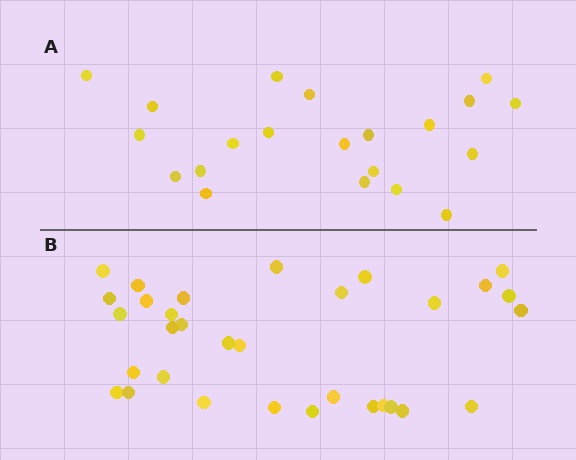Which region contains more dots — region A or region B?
Region B (the bottom region) has more dots.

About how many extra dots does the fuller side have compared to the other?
Region B has roughly 12 or so more dots than region A.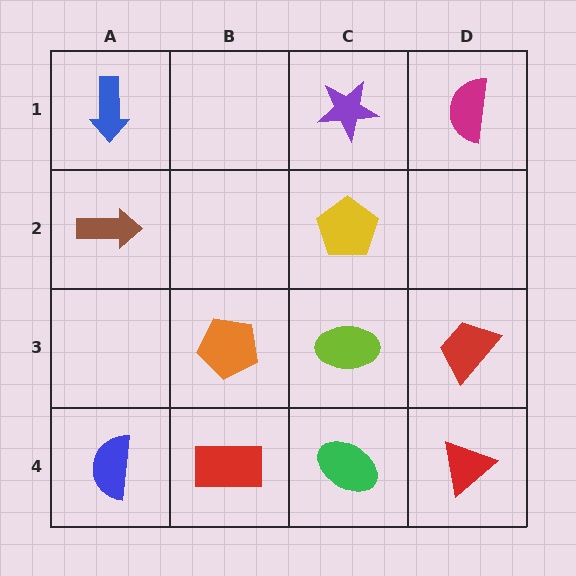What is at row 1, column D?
A magenta semicircle.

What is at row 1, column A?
A blue arrow.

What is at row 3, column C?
A lime ellipse.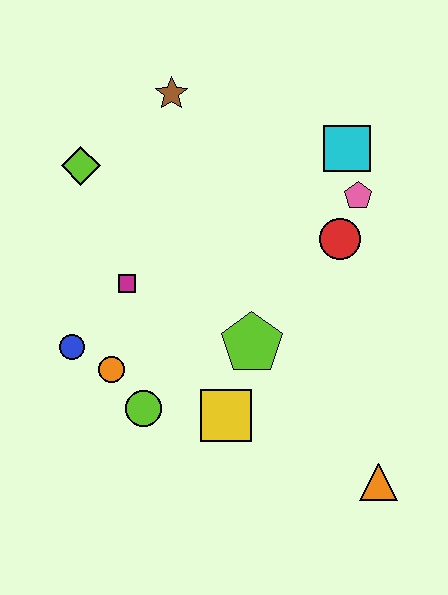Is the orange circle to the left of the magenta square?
Yes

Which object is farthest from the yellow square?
The brown star is farthest from the yellow square.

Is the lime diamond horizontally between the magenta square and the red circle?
No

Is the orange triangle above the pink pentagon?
No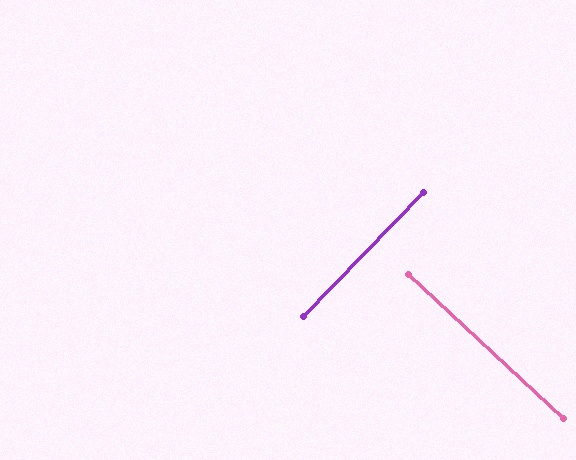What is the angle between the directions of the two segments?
Approximately 89 degrees.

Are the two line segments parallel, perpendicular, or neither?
Perpendicular — they meet at approximately 89°.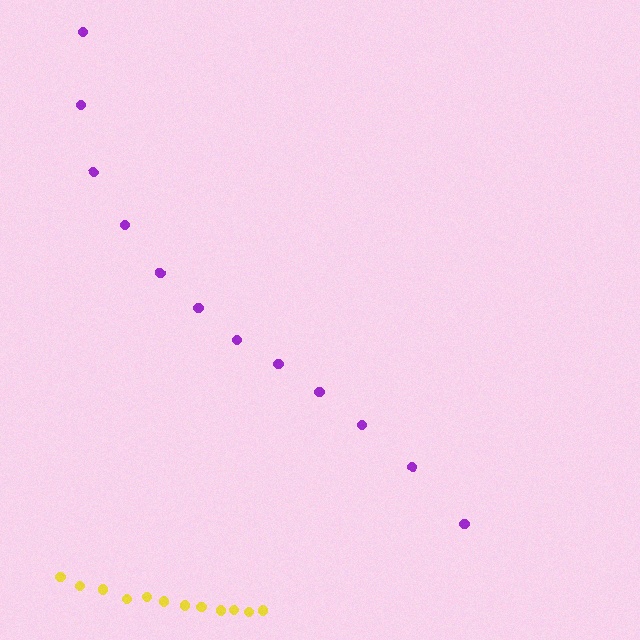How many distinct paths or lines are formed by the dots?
There are 2 distinct paths.